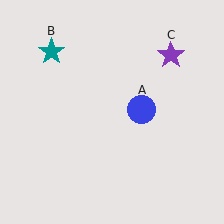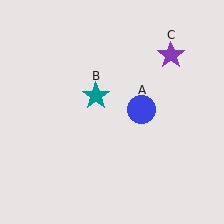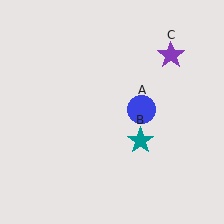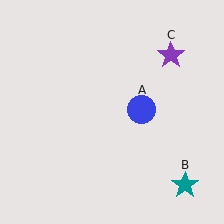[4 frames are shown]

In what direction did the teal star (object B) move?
The teal star (object B) moved down and to the right.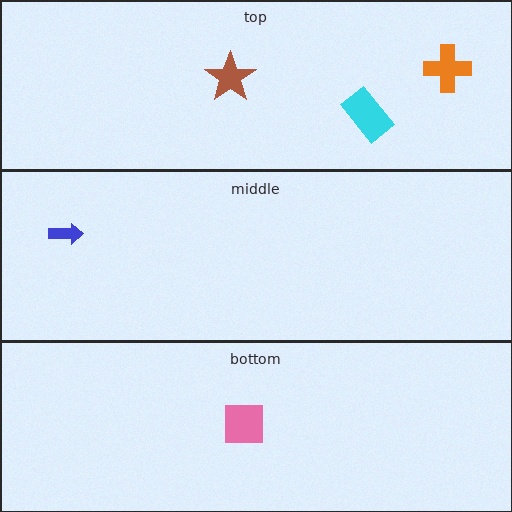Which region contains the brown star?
The top region.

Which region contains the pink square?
The bottom region.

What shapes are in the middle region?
The blue arrow.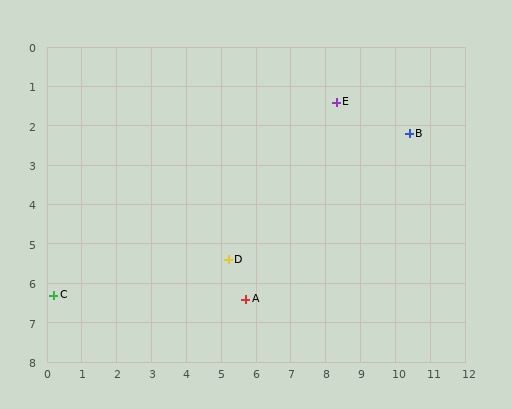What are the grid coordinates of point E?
Point E is at approximately (8.3, 1.4).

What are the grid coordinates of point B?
Point B is at approximately (10.4, 2.2).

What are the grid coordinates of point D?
Point D is at approximately (5.2, 5.4).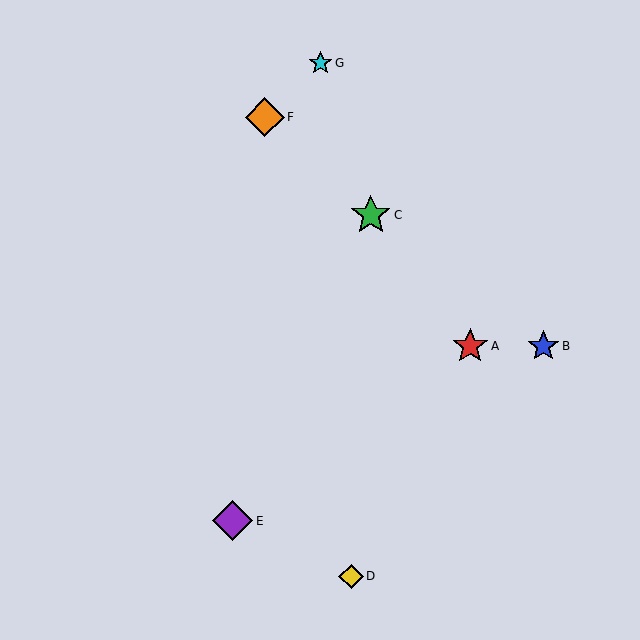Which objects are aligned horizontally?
Objects A, B are aligned horizontally.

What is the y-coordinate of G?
Object G is at y≈63.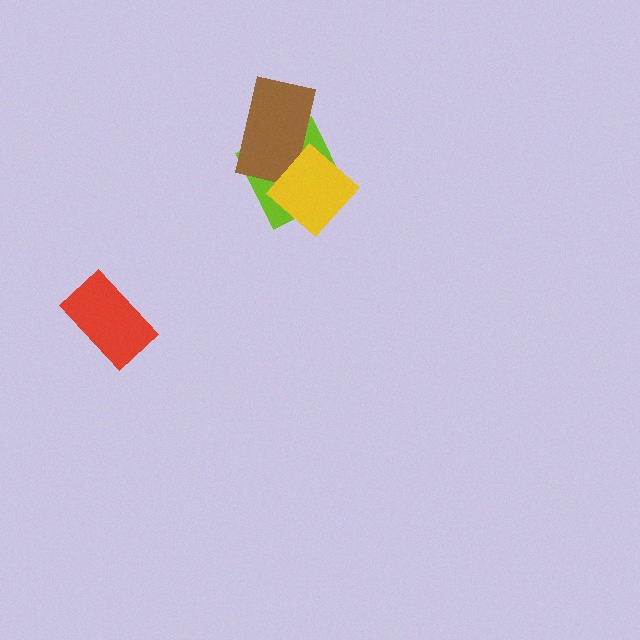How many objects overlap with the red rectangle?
0 objects overlap with the red rectangle.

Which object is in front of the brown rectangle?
The yellow diamond is in front of the brown rectangle.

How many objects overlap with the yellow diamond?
2 objects overlap with the yellow diamond.